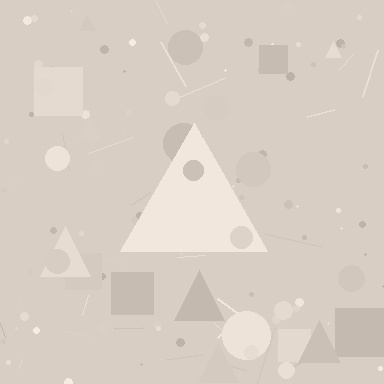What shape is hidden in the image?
A triangle is hidden in the image.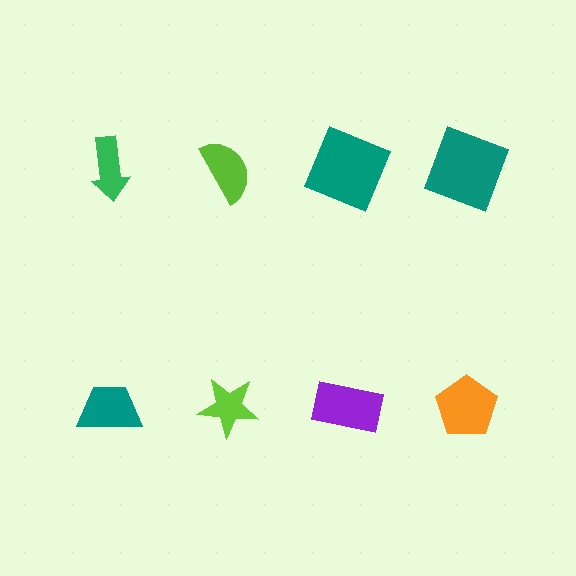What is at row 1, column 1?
A green arrow.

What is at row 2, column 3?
A purple rectangle.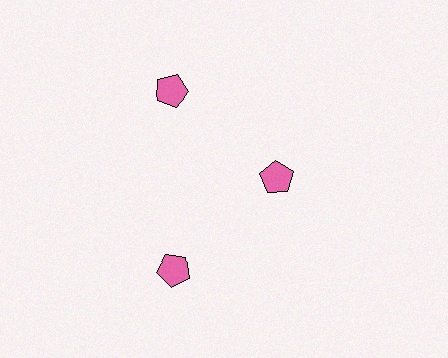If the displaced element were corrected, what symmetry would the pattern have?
It would have 3-fold rotational symmetry — the pattern would map onto itself every 120 degrees.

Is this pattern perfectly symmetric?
No. The 3 pink pentagons are arranged in a ring, but one element near the 3 o'clock position is pulled inward toward the center, breaking the 3-fold rotational symmetry.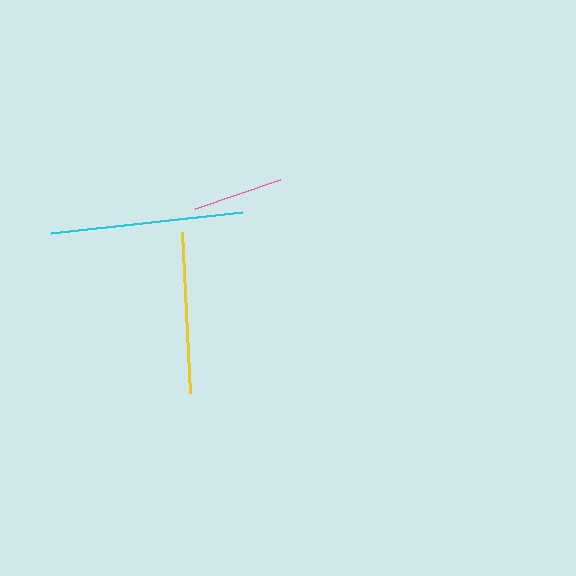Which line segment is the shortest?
The pink line is the shortest at approximately 91 pixels.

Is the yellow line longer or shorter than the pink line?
The yellow line is longer than the pink line.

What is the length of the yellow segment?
The yellow segment is approximately 162 pixels long.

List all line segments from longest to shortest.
From longest to shortest: cyan, yellow, pink.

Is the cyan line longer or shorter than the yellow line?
The cyan line is longer than the yellow line.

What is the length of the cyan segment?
The cyan segment is approximately 192 pixels long.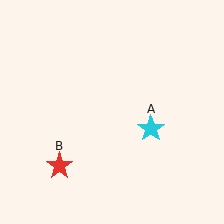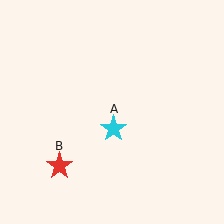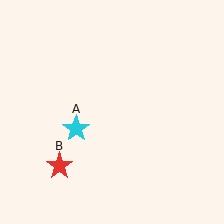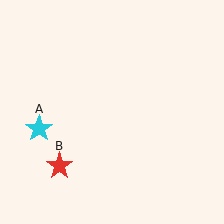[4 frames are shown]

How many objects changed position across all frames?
1 object changed position: cyan star (object A).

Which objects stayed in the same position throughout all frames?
Red star (object B) remained stationary.